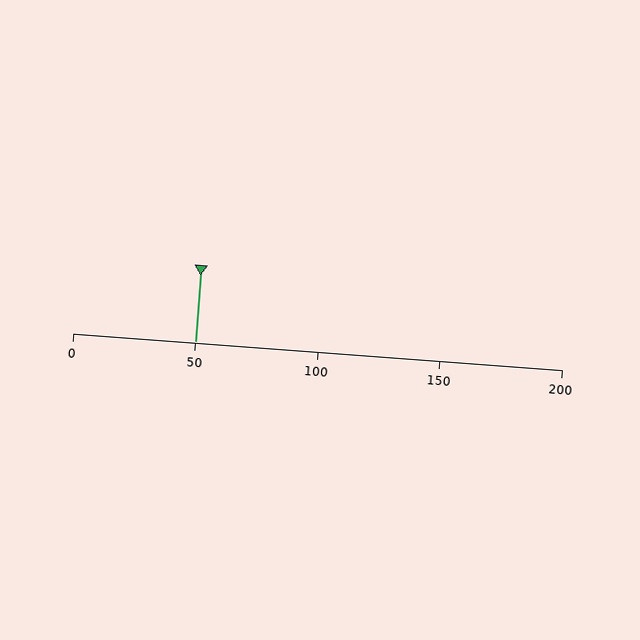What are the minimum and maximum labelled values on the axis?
The axis runs from 0 to 200.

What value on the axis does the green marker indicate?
The marker indicates approximately 50.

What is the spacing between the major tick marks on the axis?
The major ticks are spaced 50 apart.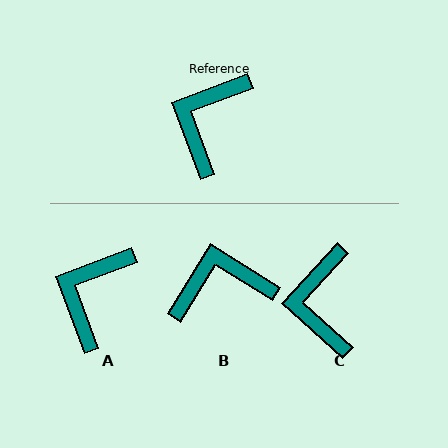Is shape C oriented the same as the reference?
No, it is off by about 27 degrees.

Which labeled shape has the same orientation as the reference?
A.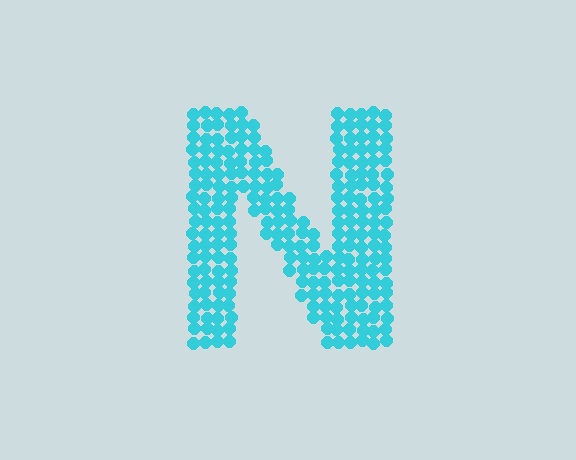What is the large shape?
The large shape is the letter N.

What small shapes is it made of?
It is made of small circles.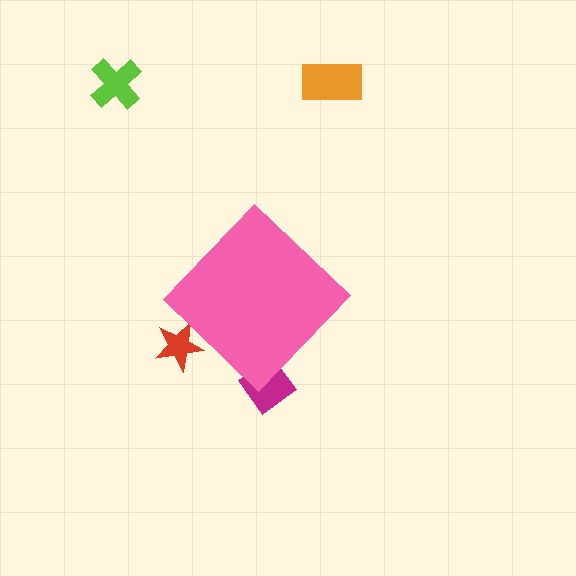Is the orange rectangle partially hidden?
No, the orange rectangle is fully visible.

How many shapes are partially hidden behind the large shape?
2 shapes are partially hidden.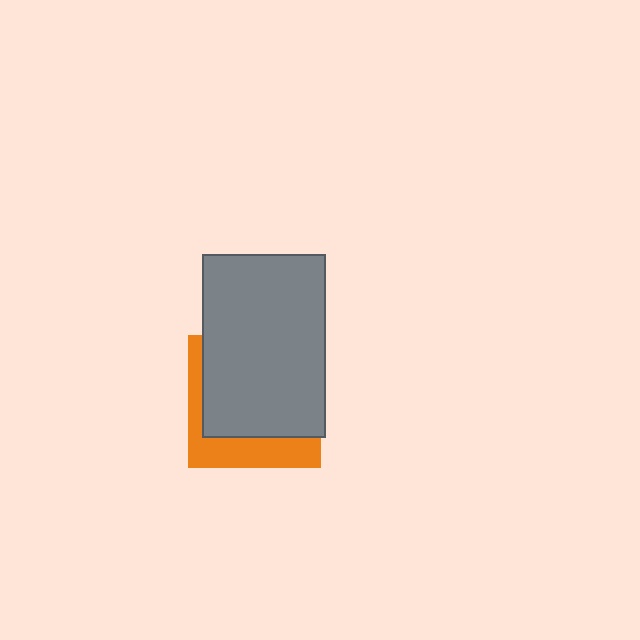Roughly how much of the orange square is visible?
A small part of it is visible (roughly 31%).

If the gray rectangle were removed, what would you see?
You would see the complete orange square.